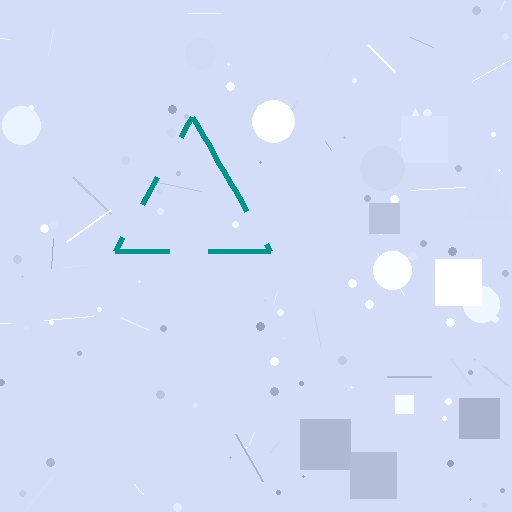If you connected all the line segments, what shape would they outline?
They would outline a triangle.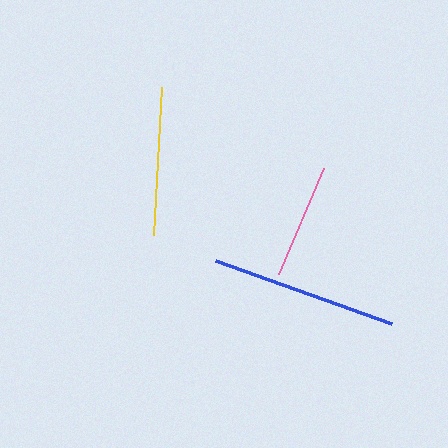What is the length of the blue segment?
The blue segment is approximately 187 pixels long.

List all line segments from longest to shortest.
From longest to shortest: blue, yellow, pink.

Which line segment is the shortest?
The pink line is the shortest at approximately 115 pixels.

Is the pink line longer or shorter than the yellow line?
The yellow line is longer than the pink line.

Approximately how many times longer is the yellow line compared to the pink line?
The yellow line is approximately 1.3 times the length of the pink line.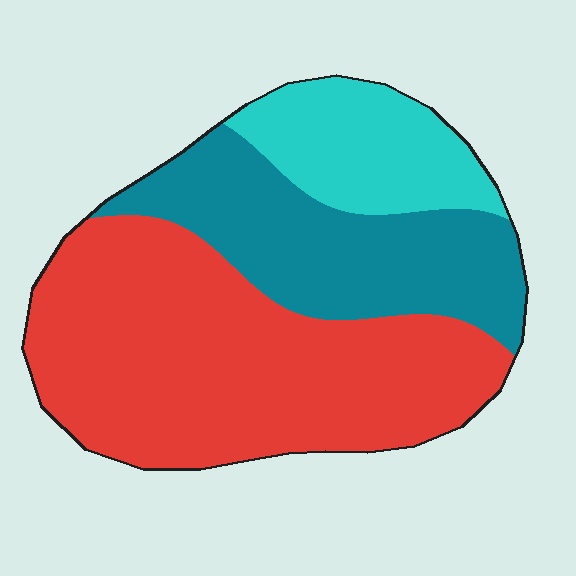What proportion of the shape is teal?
Teal covers around 30% of the shape.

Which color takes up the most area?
Red, at roughly 55%.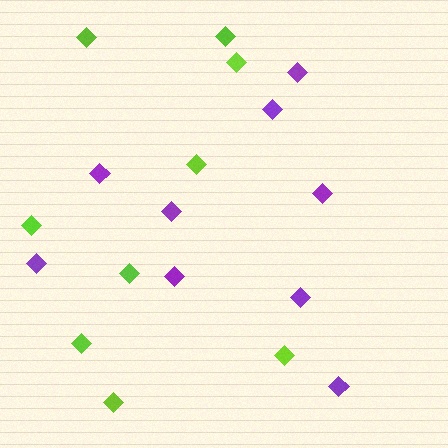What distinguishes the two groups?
There are 2 groups: one group of purple diamonds (9) and one group of lime diamonds (9).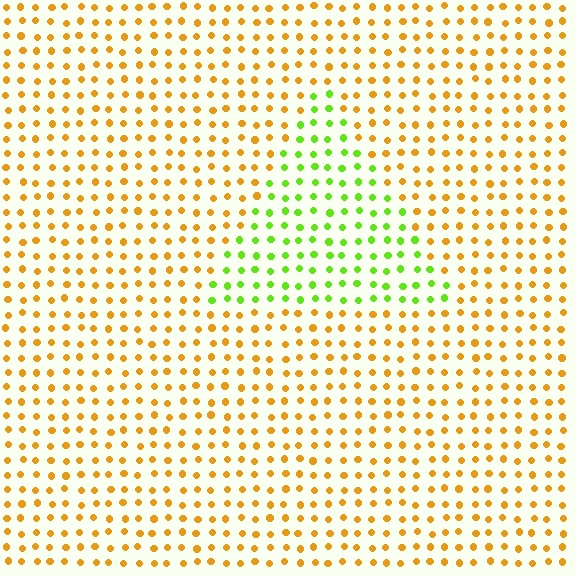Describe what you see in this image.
The image is filled with small orange elements in a uniform arrangement. A triangle-shaped region is visible where the elements are tinted to a slightly different hue, forming a subtle color boundary.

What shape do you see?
I see a triangle.